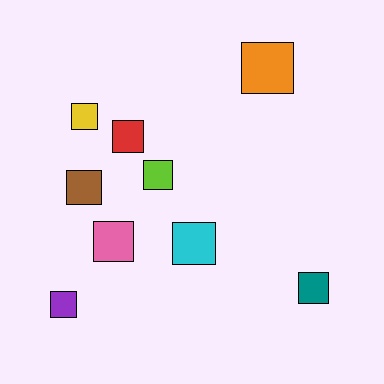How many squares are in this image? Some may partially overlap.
There are 9 squares.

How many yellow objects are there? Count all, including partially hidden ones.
There is 1 yellow object.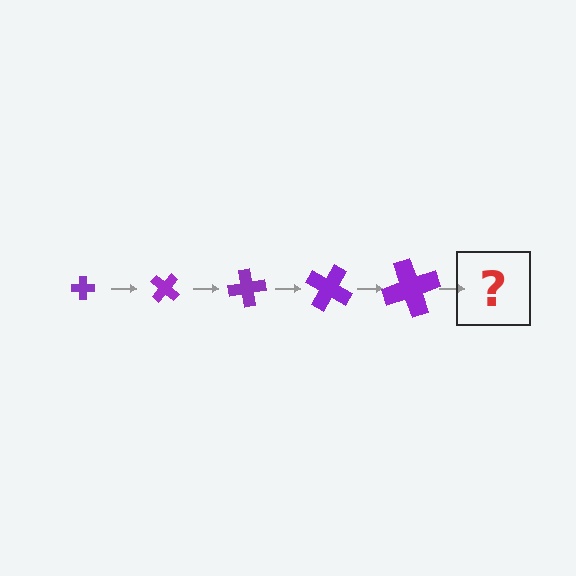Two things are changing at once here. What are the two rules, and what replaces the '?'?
The two rules are that the cross grows larger each step and it rotates 40 degrees each step. The '?' should be a cross, larger than the previous one and rotated 200 degrees from the start.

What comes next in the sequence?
The next element should be a cross, larger than the previous one and rotated 200 degrees from the start.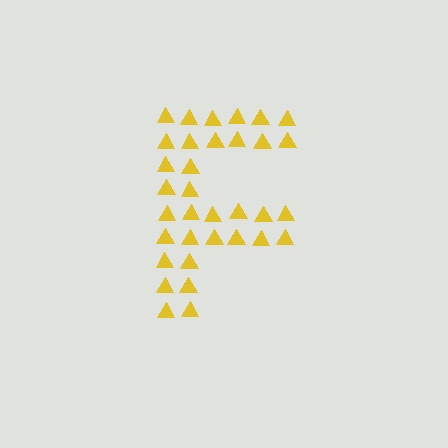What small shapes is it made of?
It is made of small triangles.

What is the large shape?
The large shape is the letter F.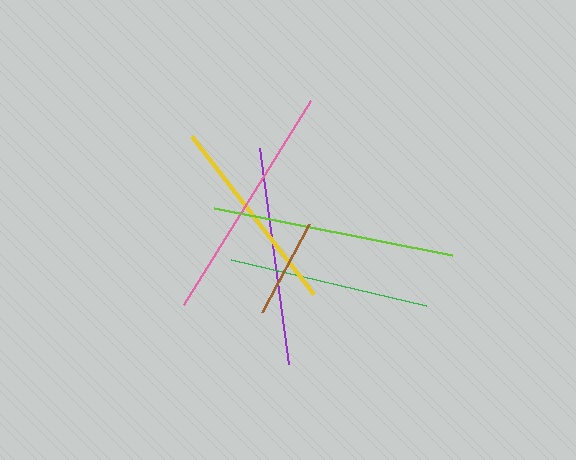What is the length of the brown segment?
The brown segment is approximately 99 pixels long.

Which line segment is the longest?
The lime line is the longest at approximately 242 pixels.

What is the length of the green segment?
The green segment is approximately 201 pixels long.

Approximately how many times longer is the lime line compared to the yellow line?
The lime line is approximately 1.2 times the length of the yellow line.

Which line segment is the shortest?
The brown line is the shortest at approximately 99 pixels.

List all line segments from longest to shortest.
From longest to shortest: lime, pink, purple, green, yellow, brown.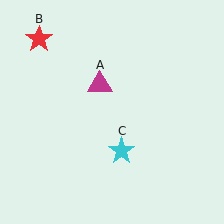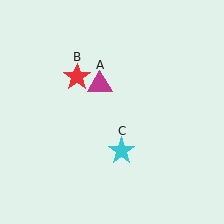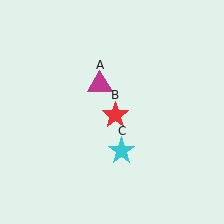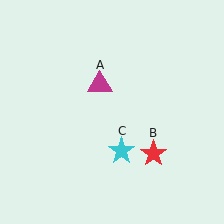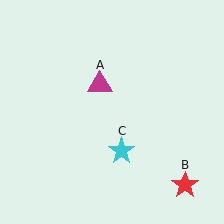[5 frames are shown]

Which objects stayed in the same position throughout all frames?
Magenta triangle (object A) and cyan star (object C) remained stationary.